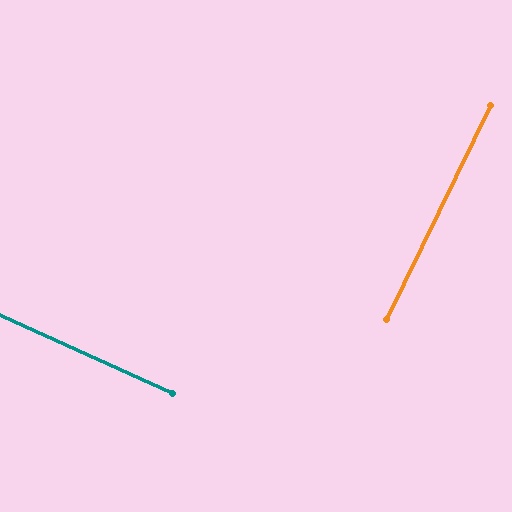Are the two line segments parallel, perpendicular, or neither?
Perpendicular — they meet at approximately 88°.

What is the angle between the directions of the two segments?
Approximately 88 degrees.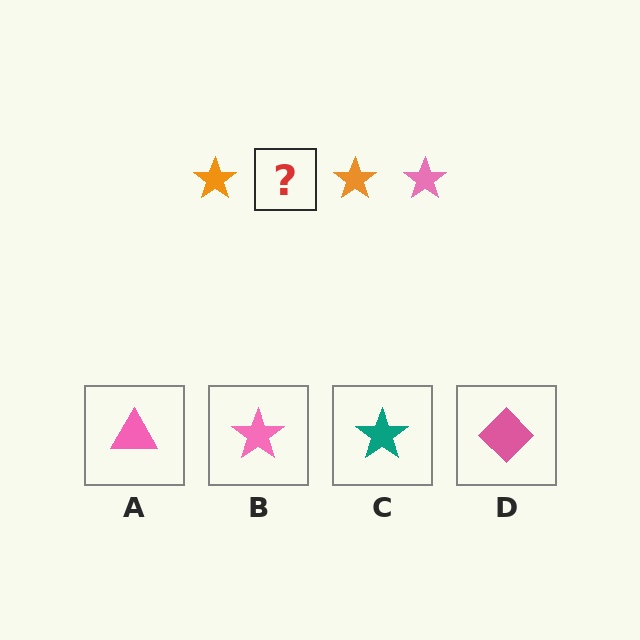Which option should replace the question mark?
Option B.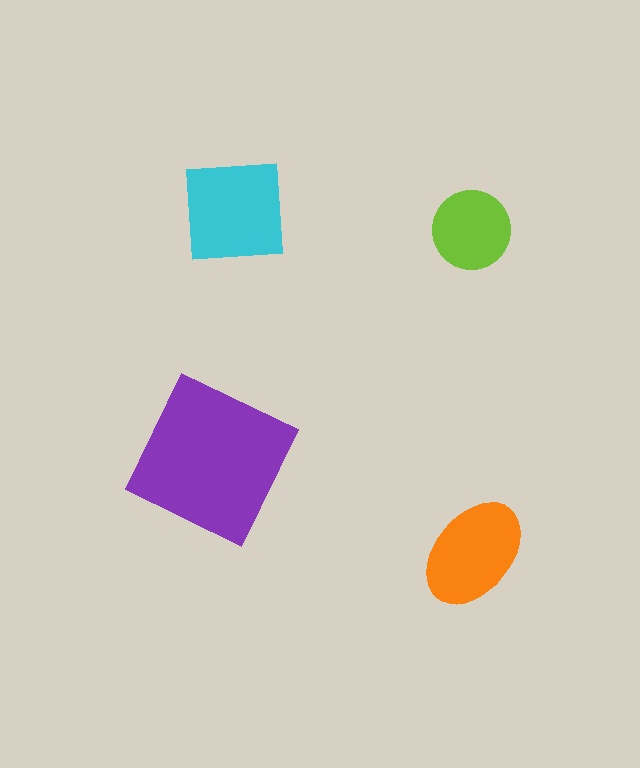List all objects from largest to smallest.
The purple square, the cyan square, the orange ellipse, the lime circle.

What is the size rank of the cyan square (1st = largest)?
2nd.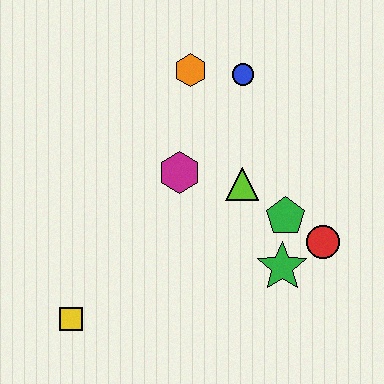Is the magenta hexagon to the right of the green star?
No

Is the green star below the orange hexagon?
Yes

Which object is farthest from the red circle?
The yellow square is farthest from the red circle.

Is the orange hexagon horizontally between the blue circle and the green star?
No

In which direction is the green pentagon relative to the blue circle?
The green pentagon is below the blue circle.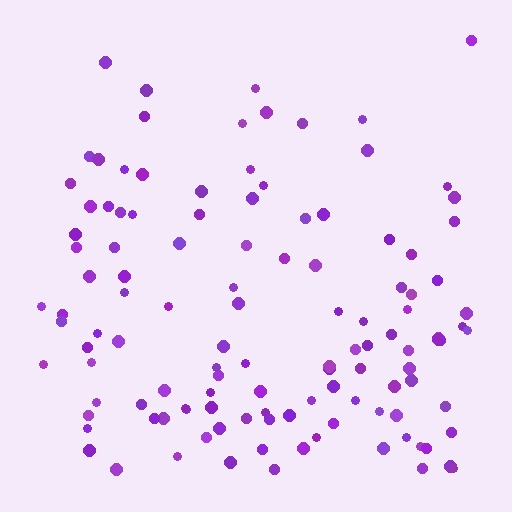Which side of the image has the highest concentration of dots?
The bottom.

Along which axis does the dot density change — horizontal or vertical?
Vertical.